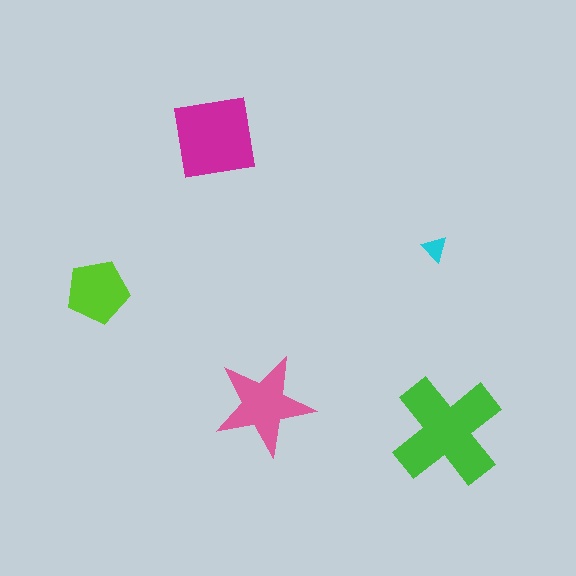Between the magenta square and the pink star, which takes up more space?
The magenta square.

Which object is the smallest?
The cyan triangle.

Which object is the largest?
The green cross.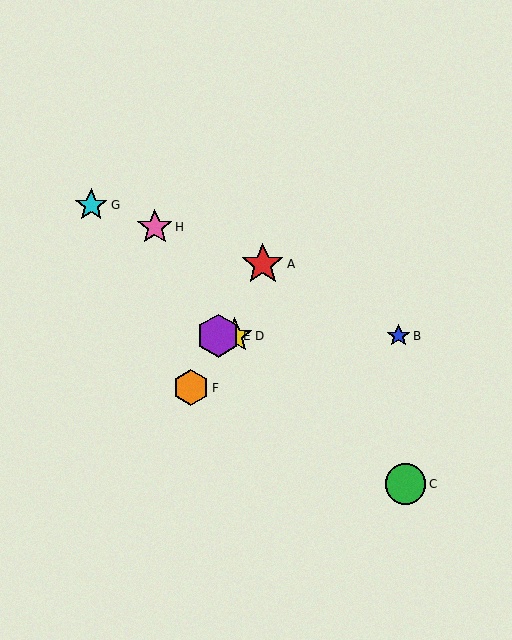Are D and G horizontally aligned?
No, D is at y≈336 and G is at y≈205.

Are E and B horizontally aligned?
Yes, both are at y≈336.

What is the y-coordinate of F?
Object F is at y≈388.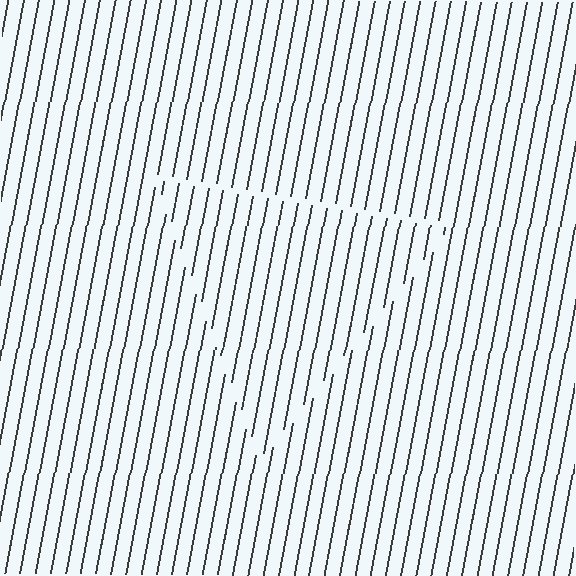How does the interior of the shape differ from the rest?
The interior of the shape contains the same grating, shifted by half a period — the contour is defined by the phase discontinuity where line-ends from the inner and outer gratings abut.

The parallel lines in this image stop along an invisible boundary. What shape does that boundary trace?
An illusory triangle. The interior of the shape contains the same grating, shifted by half a period — the contour is defined by the phase discontinuity where line-ends from the inner and outer gratings abut.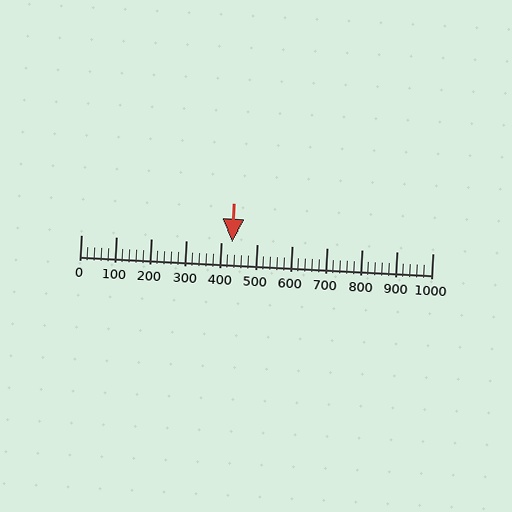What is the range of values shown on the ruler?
The ruler shows values from 0 to 1000.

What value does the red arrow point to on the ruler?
The red arrow points to approximately 430.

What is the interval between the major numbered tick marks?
The major tick marks are spaced 100 units apart.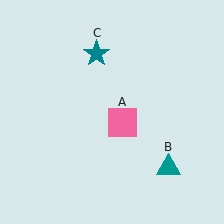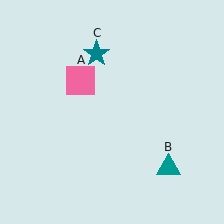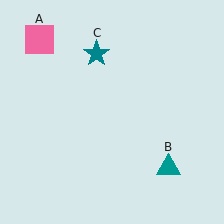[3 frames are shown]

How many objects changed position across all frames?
1 object changed position: pink square (object A).